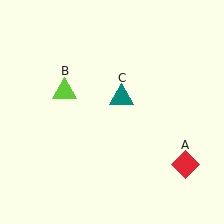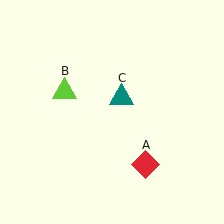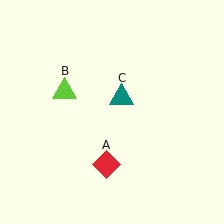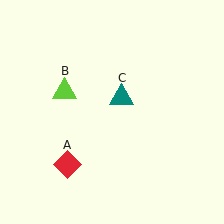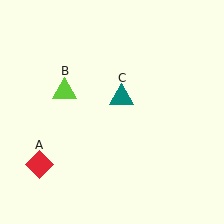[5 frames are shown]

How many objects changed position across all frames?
1 object changed position: red diamond (object A).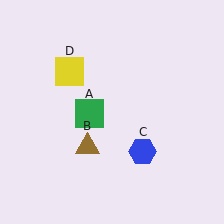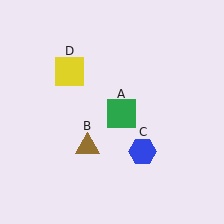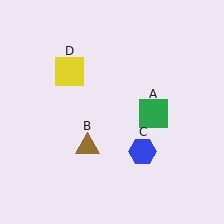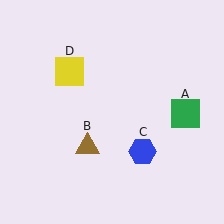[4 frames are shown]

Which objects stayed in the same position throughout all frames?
Brown triangle (object B) and blue hexagon (object C) and yellow square (object D) remained stationary.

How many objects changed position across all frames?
1 object changed position: green square (object A).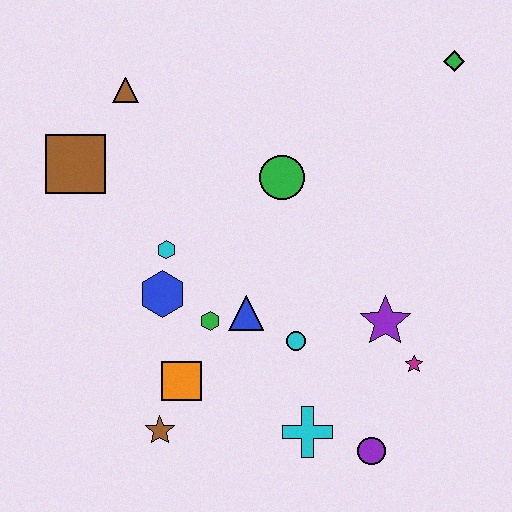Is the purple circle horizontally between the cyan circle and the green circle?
No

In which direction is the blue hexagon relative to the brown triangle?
The blue hexagon is below the brown triangle.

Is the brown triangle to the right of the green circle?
No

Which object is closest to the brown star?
The orange square is closest to the brown star.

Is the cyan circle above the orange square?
Yes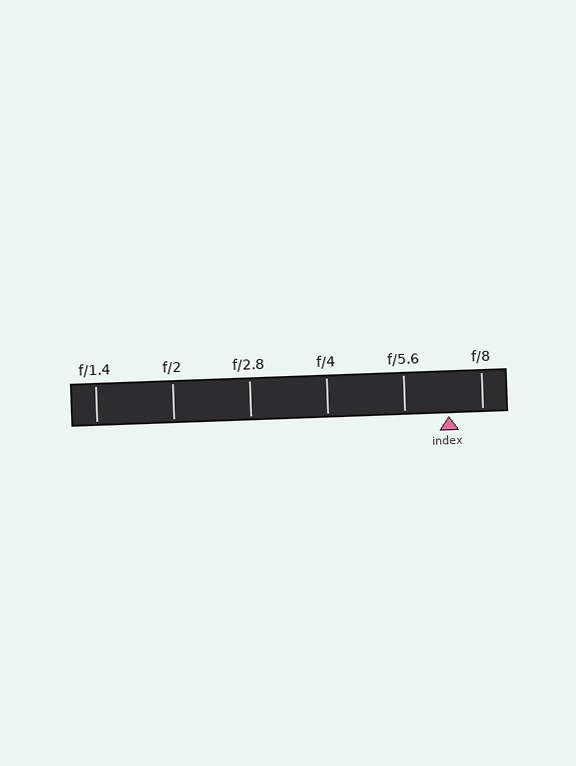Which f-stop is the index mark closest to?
The index mark is closest to f/8.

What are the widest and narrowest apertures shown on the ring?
The widest aperture shown is f/1.4 and the narrowest is f/8.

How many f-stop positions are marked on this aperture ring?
There are 6 f-stop positions marked.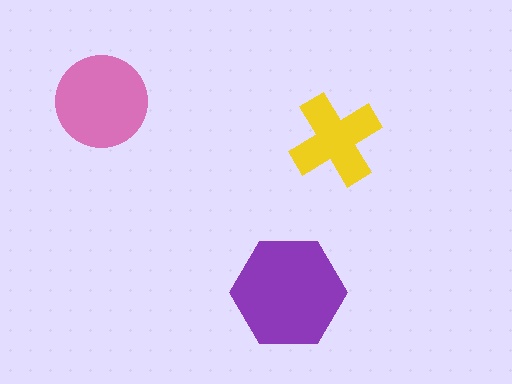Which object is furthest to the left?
The pink circle is leftmost.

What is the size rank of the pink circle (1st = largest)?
2nd.